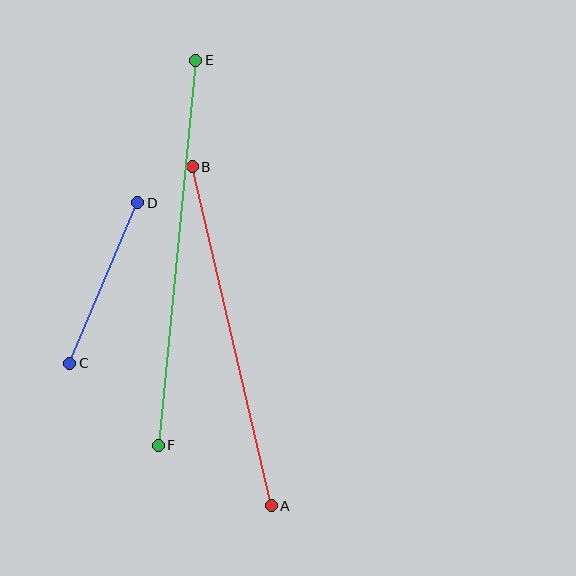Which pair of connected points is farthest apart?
Points E and F are farthest apart.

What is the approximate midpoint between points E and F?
The midpoint is at approximately (177, 253) pixels.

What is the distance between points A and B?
The distance is approximately 348 pixels.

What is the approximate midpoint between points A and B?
The midpoint is at approximately (232, 336) pixels.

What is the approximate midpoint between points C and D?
The midpoint is at approximately (104, 283) pixels.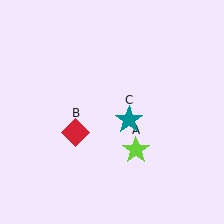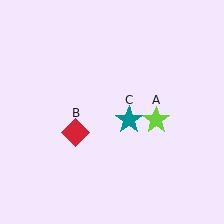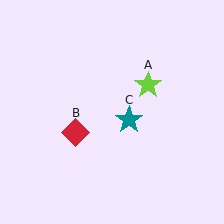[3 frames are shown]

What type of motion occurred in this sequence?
The lime star (object A) rotated counterclockwise around the center of the scene.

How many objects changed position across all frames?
1 object changed position: lime star (object A).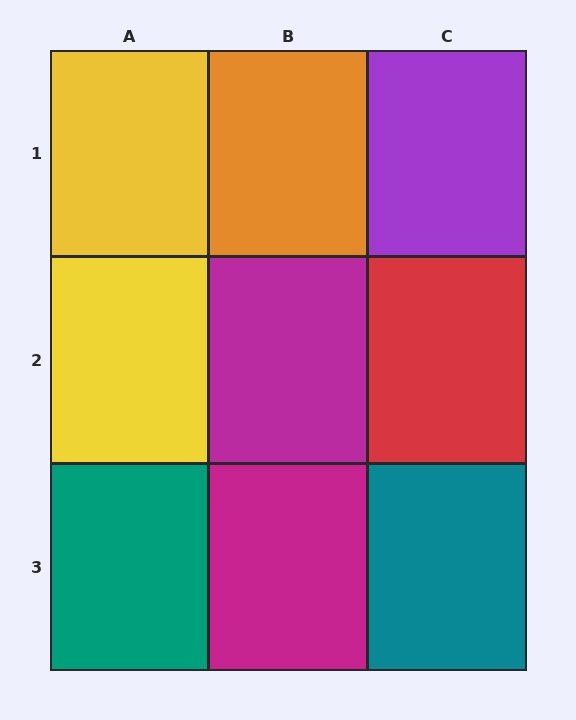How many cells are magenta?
2 cells are magenta.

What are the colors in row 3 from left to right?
Teal, magenta, teal.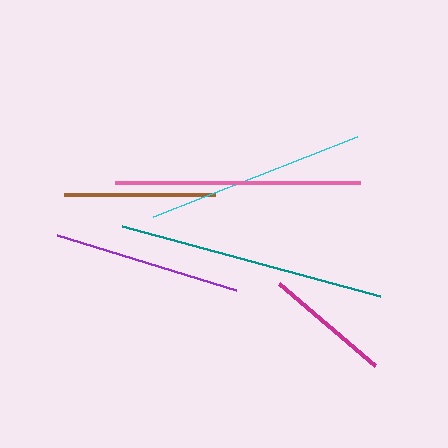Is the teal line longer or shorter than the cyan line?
The teal line is longer than the cyan line.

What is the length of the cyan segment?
The cyan segment is approximately 219 pixels long.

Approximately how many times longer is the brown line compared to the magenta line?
The brown line is approximately 1.2 times the length of the magenta line.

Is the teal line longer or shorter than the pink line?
The teal line is longer than the pink line.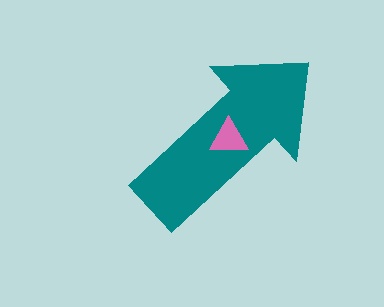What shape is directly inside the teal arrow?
The pink triangle.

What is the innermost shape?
The pink triangle.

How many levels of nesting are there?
2.